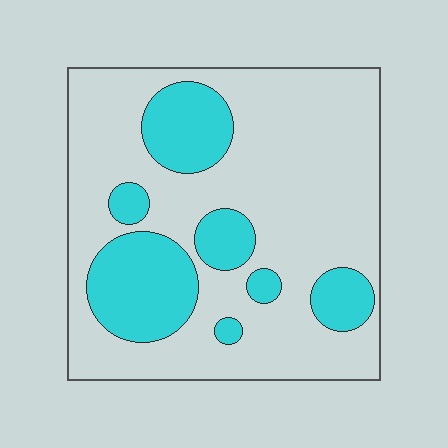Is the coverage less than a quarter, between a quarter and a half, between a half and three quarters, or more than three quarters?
Between a quarter and a half.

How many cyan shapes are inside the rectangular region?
7.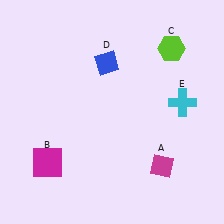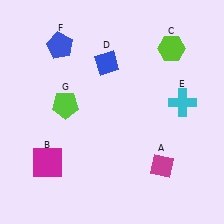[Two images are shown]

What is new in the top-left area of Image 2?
A lime pentagon (G) was added in the top-left area of Image 2.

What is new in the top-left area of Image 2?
A blue pentagon (F) was added in the top-left area of Image 2.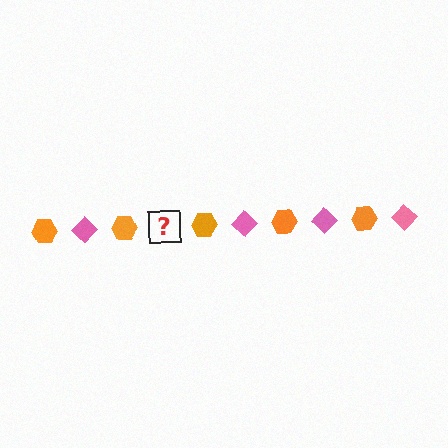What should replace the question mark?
The question mark should be replaced with a pink diamond.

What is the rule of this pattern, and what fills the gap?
The rule is that the pattern alternates between orange hexagon and pink diamond. The gap should be filled with a pink diamond.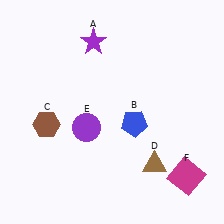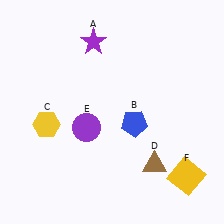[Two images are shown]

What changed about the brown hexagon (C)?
In Image 1, C is brown. In Image 2, it changed to yellow.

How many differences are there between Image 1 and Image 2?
There are 2 differences between the two images.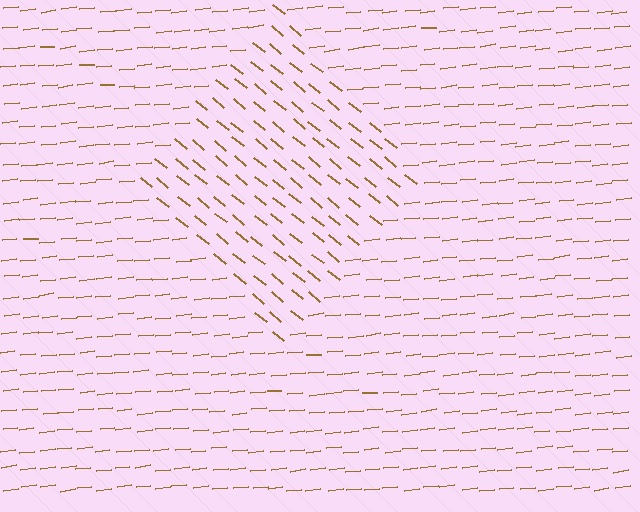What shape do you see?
I see a diamond.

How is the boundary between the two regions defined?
The boundary is defined purely by a change in line orientation (approximately 45 degrees difference). All lines are the same color and thickness.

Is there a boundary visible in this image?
Yes, there is a texture boundary formed by a change in line orientation.